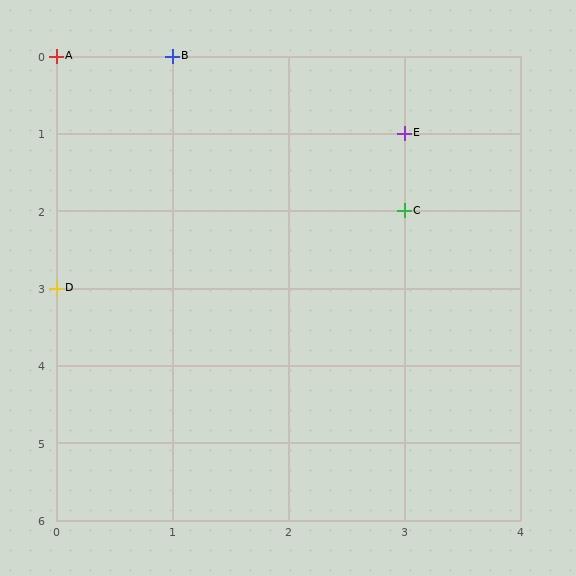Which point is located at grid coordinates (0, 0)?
Point A is at (0, 0).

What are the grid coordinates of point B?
Point B is at grid coordinates (1, 0).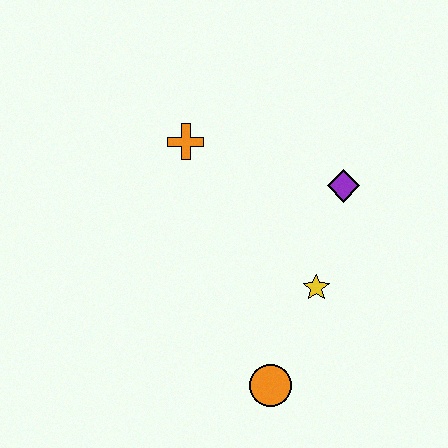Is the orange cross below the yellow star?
No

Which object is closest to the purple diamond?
The yellow star is closest to the purple diamond.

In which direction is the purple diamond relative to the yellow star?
The purple diamond is above the yellow star.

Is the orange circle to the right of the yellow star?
No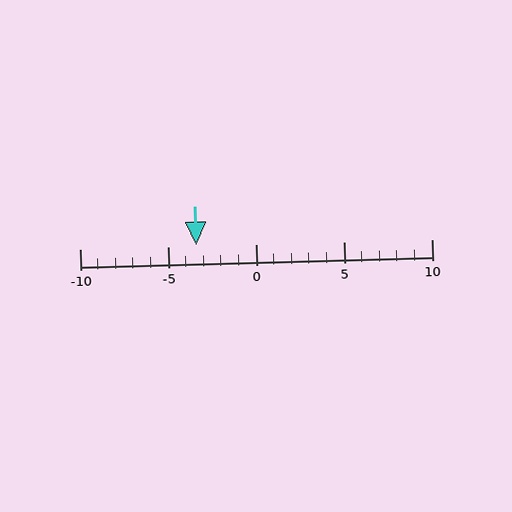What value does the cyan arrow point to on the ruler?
The cyan arrow points to approximately -3.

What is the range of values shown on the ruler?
The ruler shows values from -10 to 10.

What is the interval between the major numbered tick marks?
The major tick marks are spaced 5 units apart.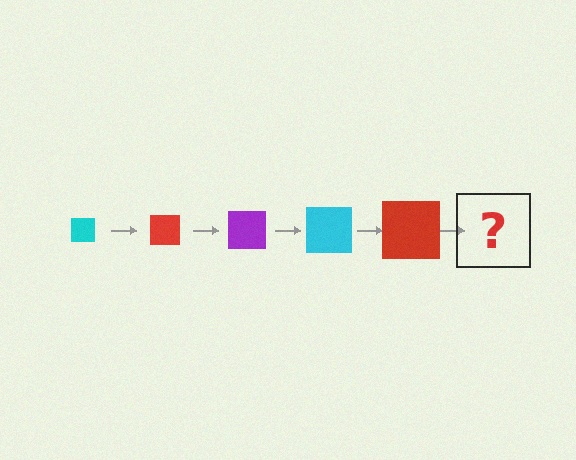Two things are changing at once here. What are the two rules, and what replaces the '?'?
The two rules are that the square grows larger each step and the color cycles through cyan, red, and purple. The '?' should be a purple square, larger than the previous one.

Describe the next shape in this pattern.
It should be a purple square, larger than the previous one.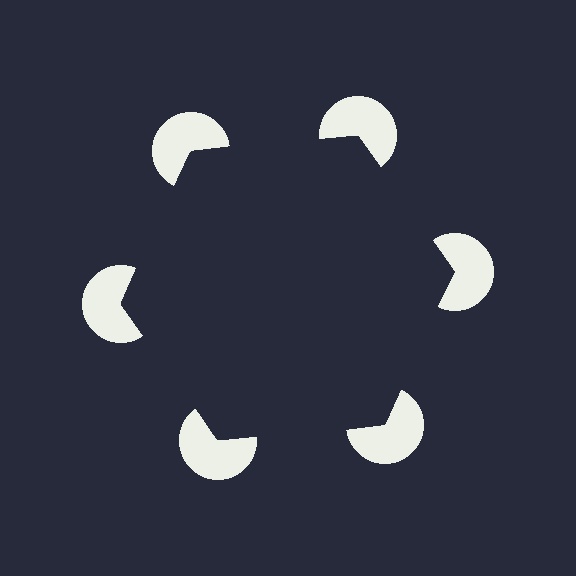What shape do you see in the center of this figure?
An illusory hexagon — its edges are inferred from the aligned wedge cuts in the pac-man discs, not physically drawn.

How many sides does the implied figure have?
6 sides.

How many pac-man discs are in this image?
There are 6 — one at each vertex of the illusory hexagon.